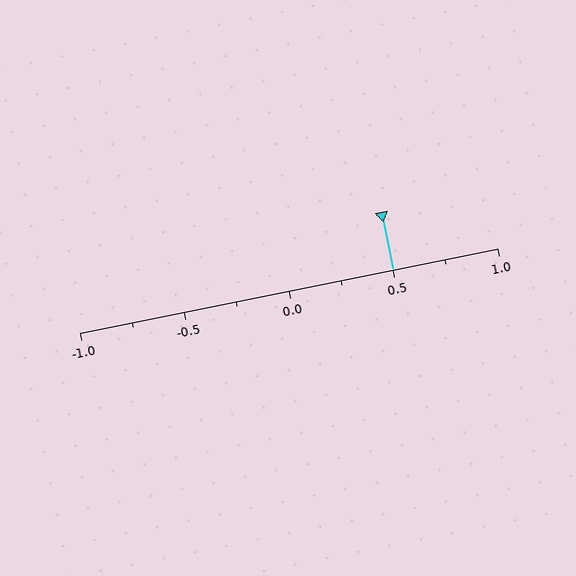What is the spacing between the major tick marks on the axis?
The major ticks are spaced 0.5 apart.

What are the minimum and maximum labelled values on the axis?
The axis runs from -1.0 to 1.0.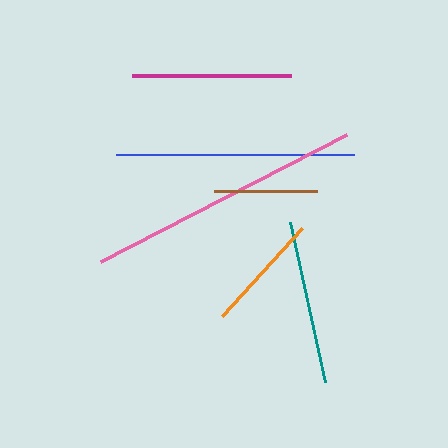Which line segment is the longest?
The pink line is the longest at approximately 278 pixels.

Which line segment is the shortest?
The brown line is the shortest at approximately 103 pixels.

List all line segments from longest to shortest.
From longest to shortest: pink, blue, teal, magenta, orange, brown.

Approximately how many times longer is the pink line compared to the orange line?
The pink line is approximately 2.3 times the length of the orange line.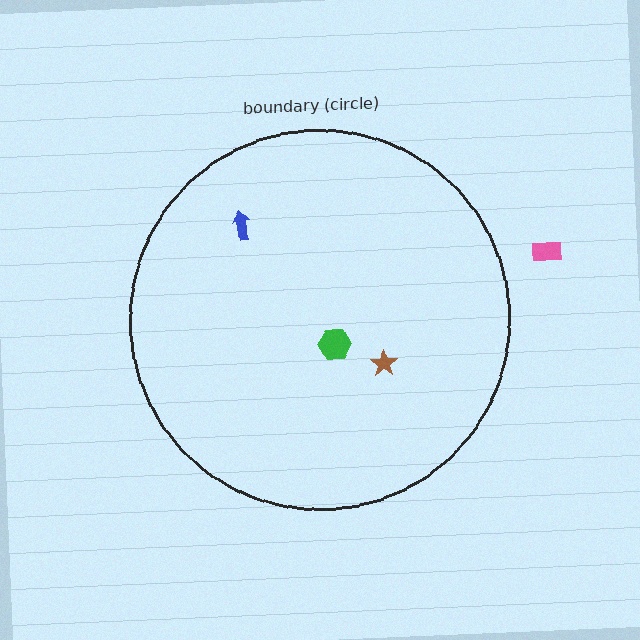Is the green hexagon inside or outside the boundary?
Inside.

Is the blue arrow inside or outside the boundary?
Inside.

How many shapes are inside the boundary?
3 inside, 1 outside.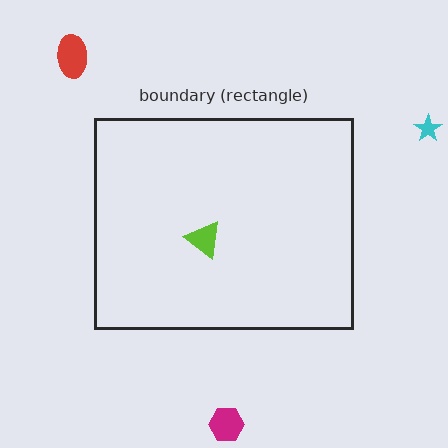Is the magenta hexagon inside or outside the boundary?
Outside.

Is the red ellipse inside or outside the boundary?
Outside.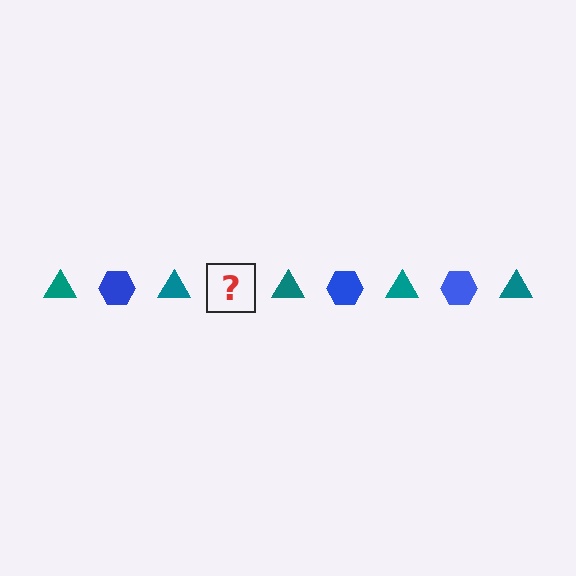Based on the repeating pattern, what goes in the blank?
The blank should be a blue hexagon.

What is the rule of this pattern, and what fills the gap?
The rule is that the pattern alternates between teal triangle and blue hexagon. The gap should be filled with a blue hexagon.